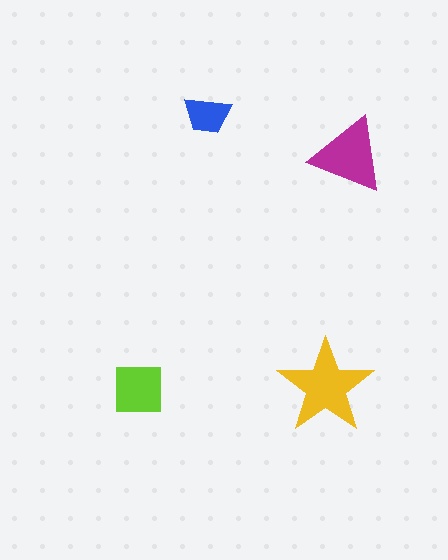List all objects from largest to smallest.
The yellow star, the magenta triangle, the lime square, the blue trapezoid.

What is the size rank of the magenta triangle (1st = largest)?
2nd.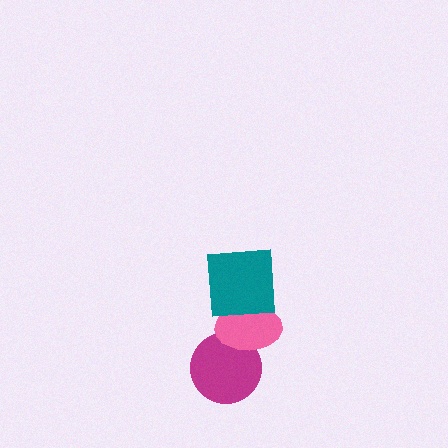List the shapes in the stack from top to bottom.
From top to bottom: the teal square, the pink ellipse, the magenta circle.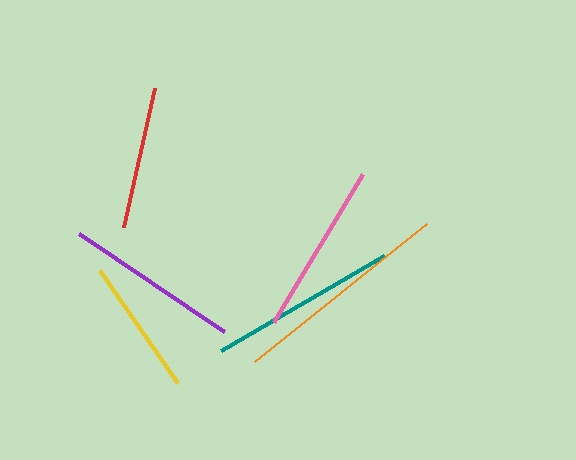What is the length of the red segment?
The red segment is approximately 142 pixels long.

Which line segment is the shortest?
The yellow line is the shortest at approximately 137 pixels.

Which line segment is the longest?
The orange line is the longest at approximately 221 pixels.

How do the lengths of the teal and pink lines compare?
The teal and pink lines are approximately the same length.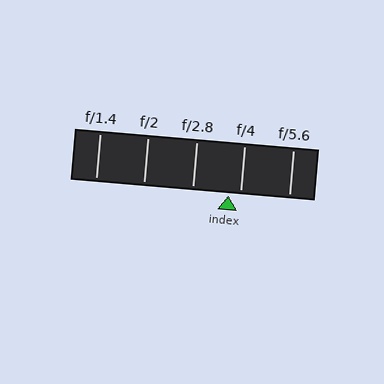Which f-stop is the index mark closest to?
The index mark is closest to f/4.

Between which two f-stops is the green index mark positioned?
The index mark is between f/2.8 and f/4.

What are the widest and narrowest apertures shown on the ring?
The widest aperture shown is f/1.4 and the narrowest is f/5.6.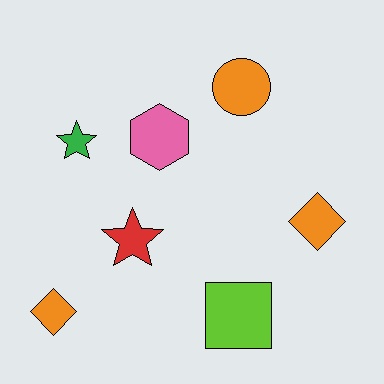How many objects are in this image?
There are 7 objects.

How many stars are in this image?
There are 2 stars.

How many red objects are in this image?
There is 1 red object.